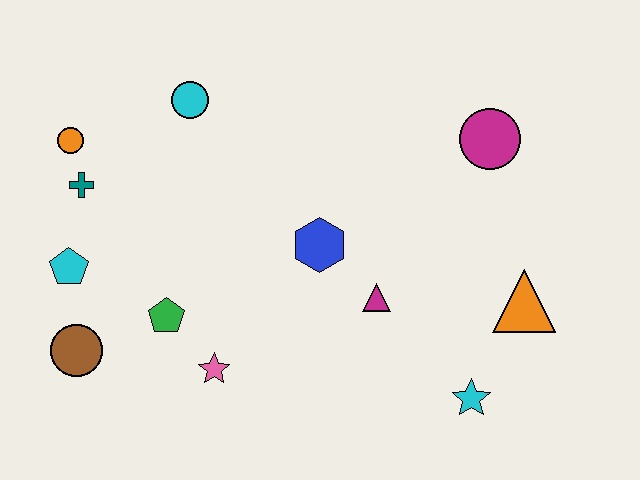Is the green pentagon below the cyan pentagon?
Yes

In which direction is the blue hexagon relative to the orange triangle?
The blue hexagon is to the left of the orange triangle.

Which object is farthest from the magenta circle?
The brown circle is farthest from the magenta circle.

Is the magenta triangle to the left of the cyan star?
Yes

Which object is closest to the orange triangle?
The cyan star is closest to the orange triangle.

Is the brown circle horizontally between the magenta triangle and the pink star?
No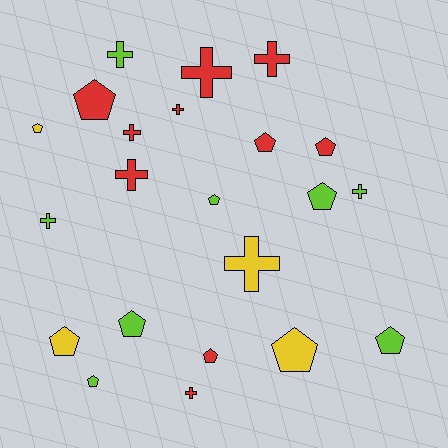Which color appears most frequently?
Red, with 10 objects.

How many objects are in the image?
There are 22 objects.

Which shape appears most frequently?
Pentagon, with 12 objects.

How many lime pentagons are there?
There are 5 lime pentagons.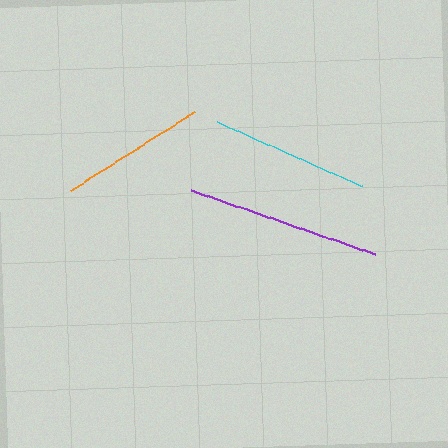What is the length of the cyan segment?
The cyan segment is approximately 159 pixels long.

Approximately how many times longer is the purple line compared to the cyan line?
The purple line is approximately 1.2 times the length of the cyan line.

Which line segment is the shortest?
The orange line is the shortest at approximately 148 pixels.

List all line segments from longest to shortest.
From longest to shortest: purple, cyan, orange.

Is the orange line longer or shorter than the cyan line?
The cyan line is longer than the orange line.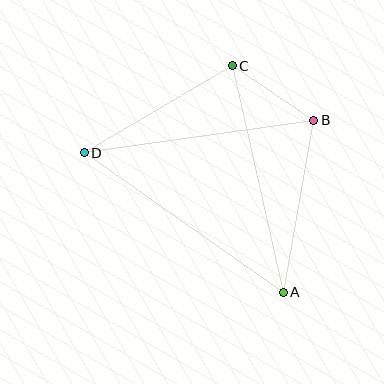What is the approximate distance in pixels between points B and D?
The distance between B and D is approximately 232 pixels.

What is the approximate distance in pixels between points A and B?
The distance between A and B is approximately 175 pixels.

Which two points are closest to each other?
Points B and C are closest to each other.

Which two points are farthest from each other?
Points A and D are farthest from each other.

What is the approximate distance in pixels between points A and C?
The distance between A and C is approximately 232 pixels.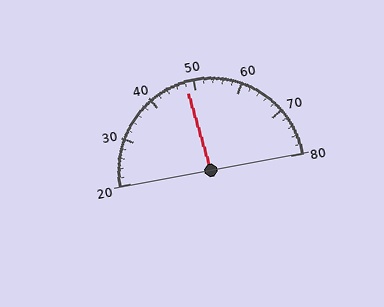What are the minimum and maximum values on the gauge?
The gauge ranges from 20 to 80.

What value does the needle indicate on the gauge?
The needle indicates approximately 48.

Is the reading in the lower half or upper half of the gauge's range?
The reading is in the lower half of the range (20 to 80).